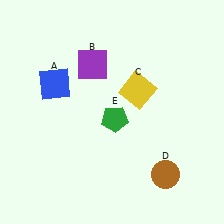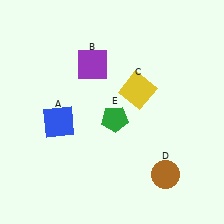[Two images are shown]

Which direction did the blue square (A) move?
The blue square (A) moved down.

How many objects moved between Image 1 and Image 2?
1 object moved between the two images.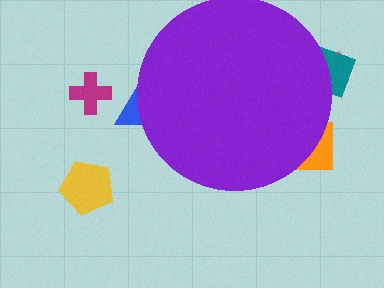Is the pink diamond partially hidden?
Yes, the pink diamond is partially hidden behind the purple circle.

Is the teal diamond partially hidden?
Yes, the teal diamond is partially hidden behind the purple circle.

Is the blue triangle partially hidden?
Yes, the blue triangle is partially hidden behind the purple circle.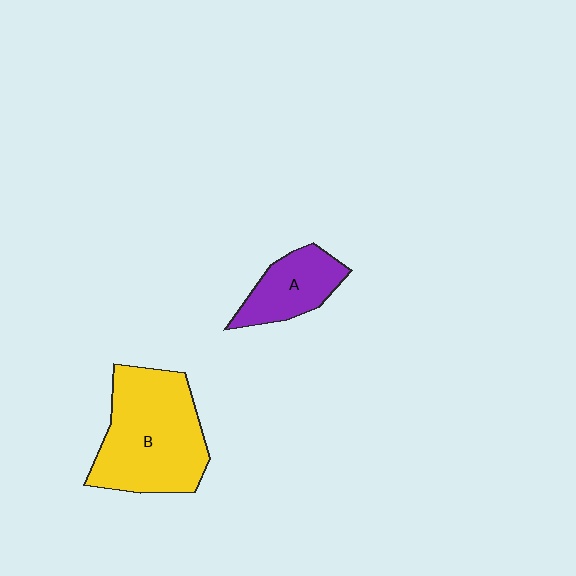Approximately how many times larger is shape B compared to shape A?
Approximately 2.1 times.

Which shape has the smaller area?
Shape A (purple).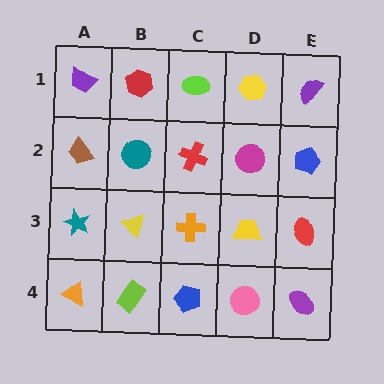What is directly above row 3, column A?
A brown trapezoid.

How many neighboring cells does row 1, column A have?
2.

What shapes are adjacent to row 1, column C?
A red cross (row 2, column C), a red hexagon (row 1, column B), a yellow hexagon (row 1, column D).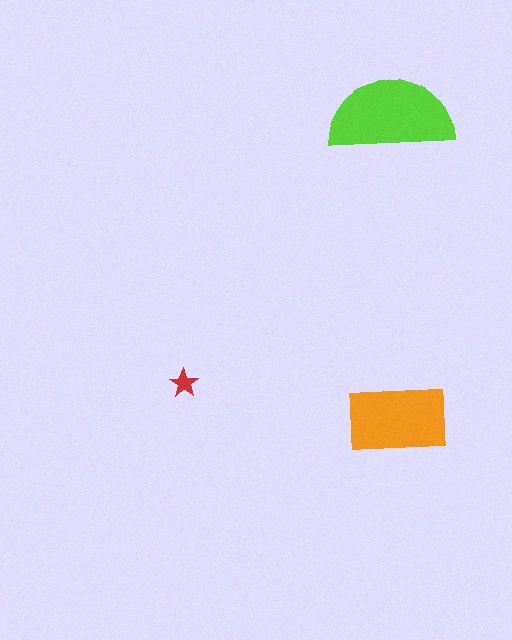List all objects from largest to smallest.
The lime semicircle, the orange rectangle, the red star.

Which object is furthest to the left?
The red star is leftmost.